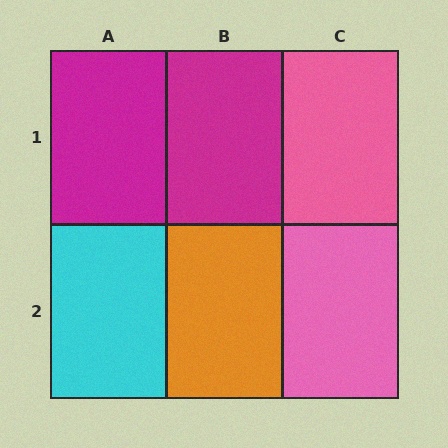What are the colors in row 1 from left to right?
Magenta, magenta, pink.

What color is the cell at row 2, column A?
Cyan.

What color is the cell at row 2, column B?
Orange.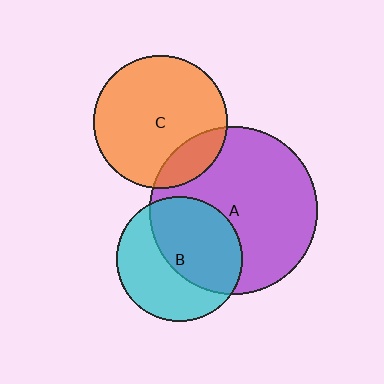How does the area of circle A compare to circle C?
Approximately 1.6 times.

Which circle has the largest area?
Circle A (purple).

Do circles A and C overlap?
Yes.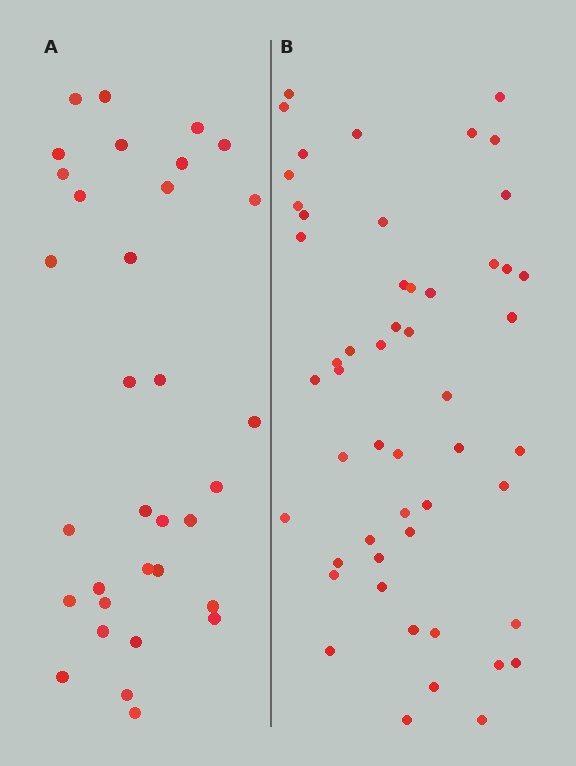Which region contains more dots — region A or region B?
Region B (the right region) has more dots.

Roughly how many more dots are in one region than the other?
Region B has approximately 20 more dots than region A.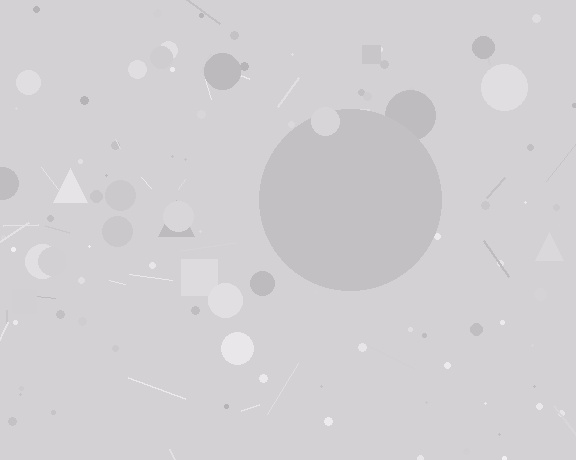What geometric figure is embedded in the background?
A circle is embedded in the background.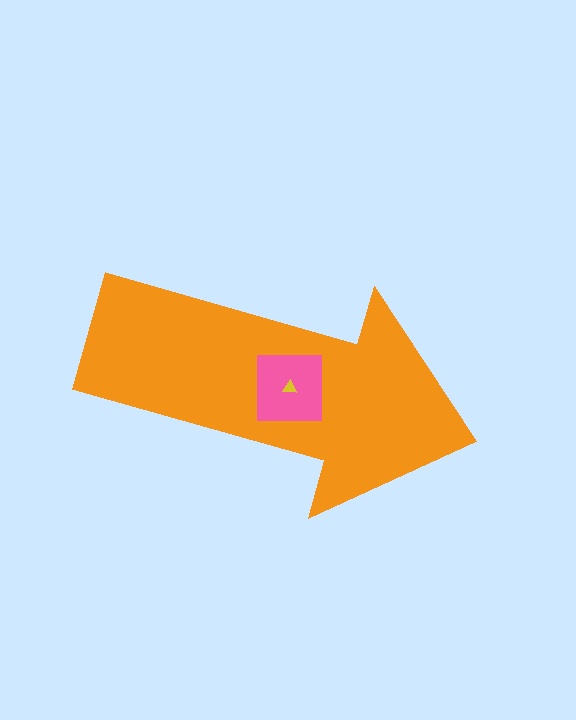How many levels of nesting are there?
3.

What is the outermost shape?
The orange arrow.